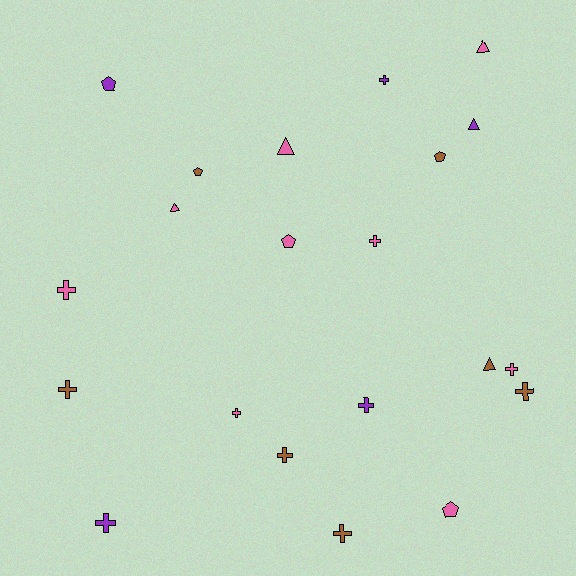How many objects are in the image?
There are 21 objects.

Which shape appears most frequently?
Cross, with 11 objects.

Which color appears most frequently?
Pink, with 9 objects.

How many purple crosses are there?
There are 3 purple crosses.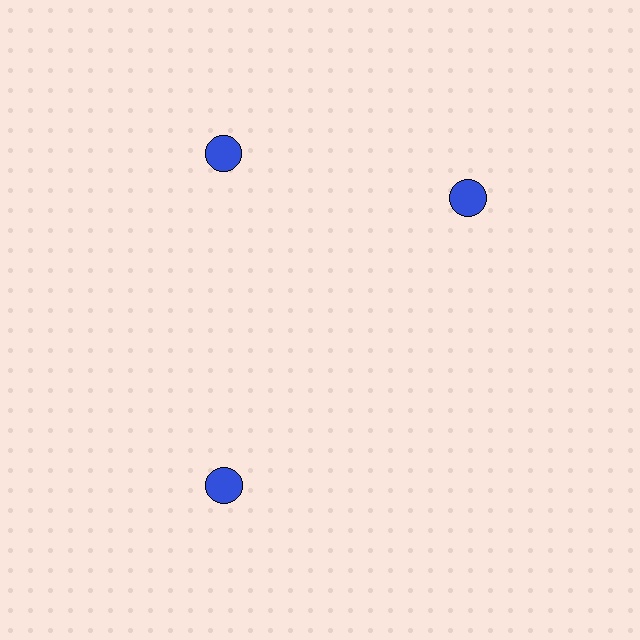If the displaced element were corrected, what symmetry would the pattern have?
It would have 3-fold rotational symmetry — the pattern would map onto itself every 120 degrees.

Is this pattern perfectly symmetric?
No. The 3 blue circles are arranged in a ring, but one element near the 3 o'clock position is rotated out of alignment along the ring, breaking the 3-fold rotational symmetry.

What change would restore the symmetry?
The symmetry would be restored by rotating it back into even spacing with its neighbors so that all 3 circles sit at equal angles and equal distance from the center.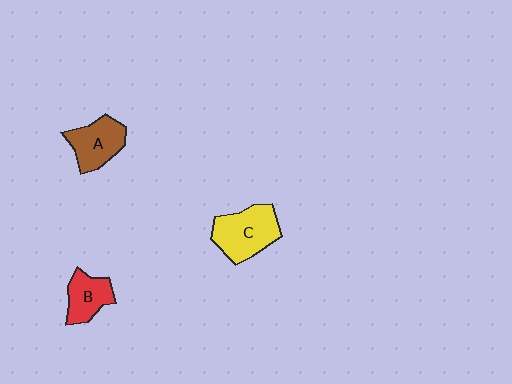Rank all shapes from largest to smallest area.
From largest to smallest: C (yellow), A (brown), B (red).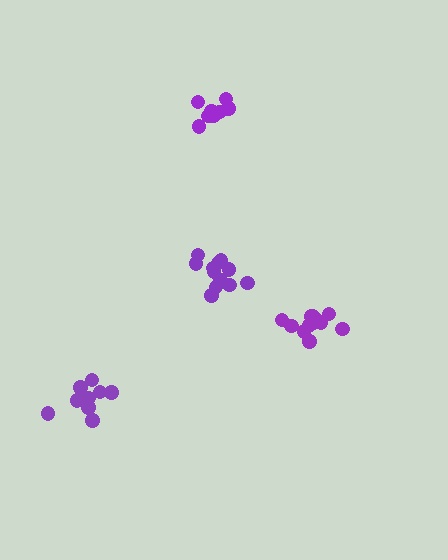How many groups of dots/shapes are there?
There are 4 groups.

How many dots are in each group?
Group 1: 12 dots, Group 2: 13 dots, Group 3: 9 dots, Group 4: 9 dots (43 total).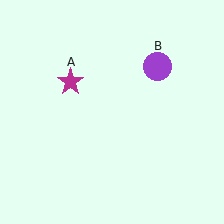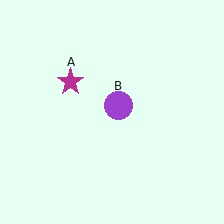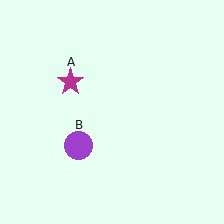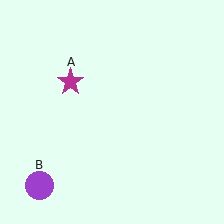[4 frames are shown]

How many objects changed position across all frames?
1 object changed position: purple circle (object B).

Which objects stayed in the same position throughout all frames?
Magenta star (object A) remained stationary.